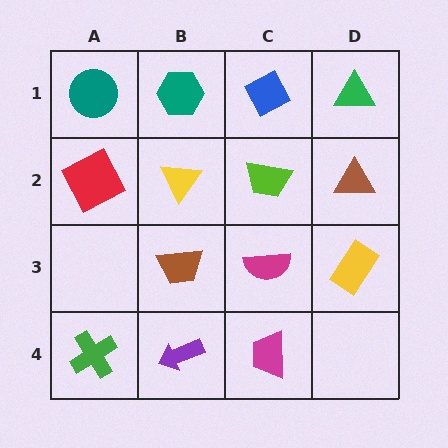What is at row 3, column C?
A magenta semicircle.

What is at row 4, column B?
A purple arrow.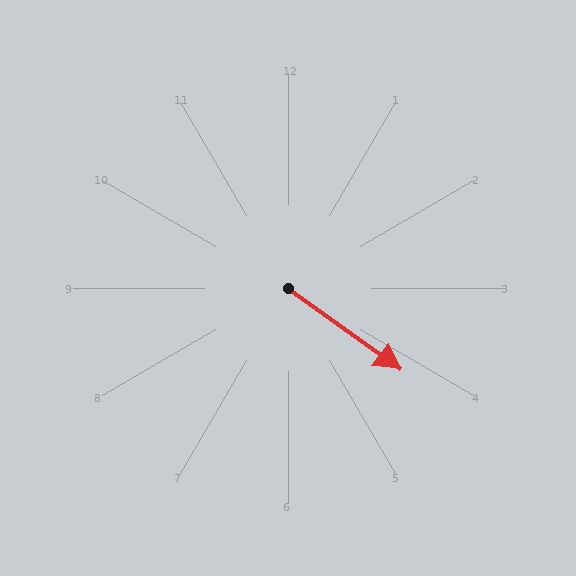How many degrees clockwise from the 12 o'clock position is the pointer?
Approximately 126 degrees.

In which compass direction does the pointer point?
Southeast.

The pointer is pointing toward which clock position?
Roughly 4 o'clock.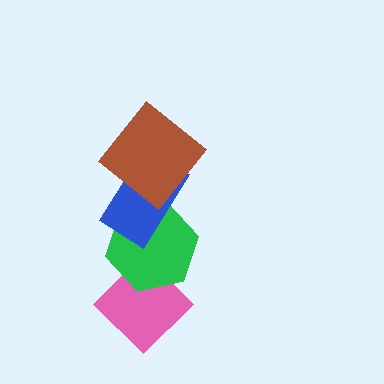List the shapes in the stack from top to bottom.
From top to bottom: the brown diamond, the blue rectangle, the green hexagon, the pink diamond.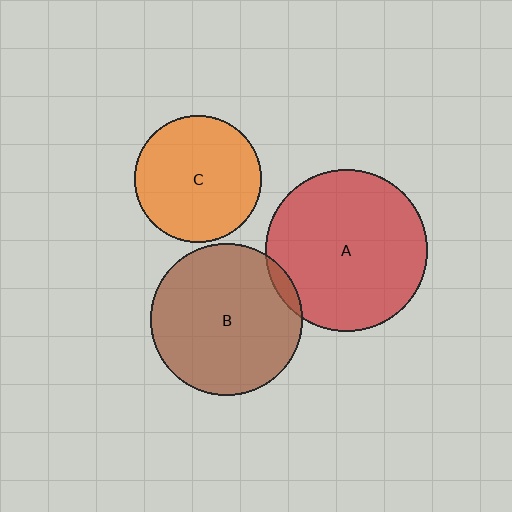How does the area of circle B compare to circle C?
Approximately 1.4 times.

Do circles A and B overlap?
Yes.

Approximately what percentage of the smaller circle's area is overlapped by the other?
Approximately 5%.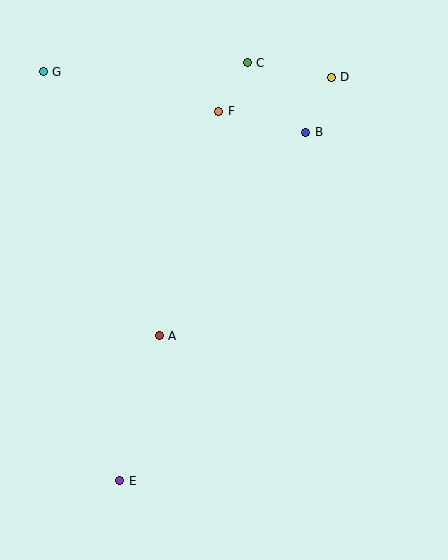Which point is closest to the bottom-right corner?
Point E is closest to the bottom-right corner.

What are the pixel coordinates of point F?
Point F is at (219, 111).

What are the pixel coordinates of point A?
Point A is at (159, 336).